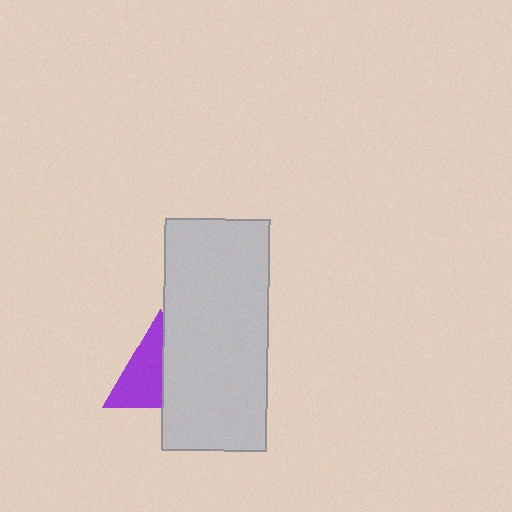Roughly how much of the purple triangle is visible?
About half of it is visible (roughly 54%).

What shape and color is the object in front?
The object in front is a light gray rectangle.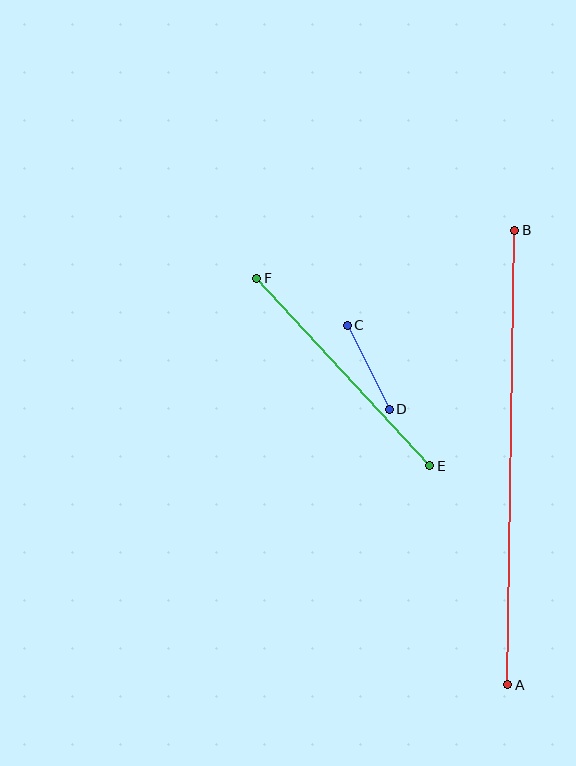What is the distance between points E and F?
The distance is approximately 255 pixels.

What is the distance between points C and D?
The distance is approximately 94 pixels.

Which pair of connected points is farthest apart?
Points A and B are farthest apart.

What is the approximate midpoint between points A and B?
The midpoint is at approximately (511, 457) pixels.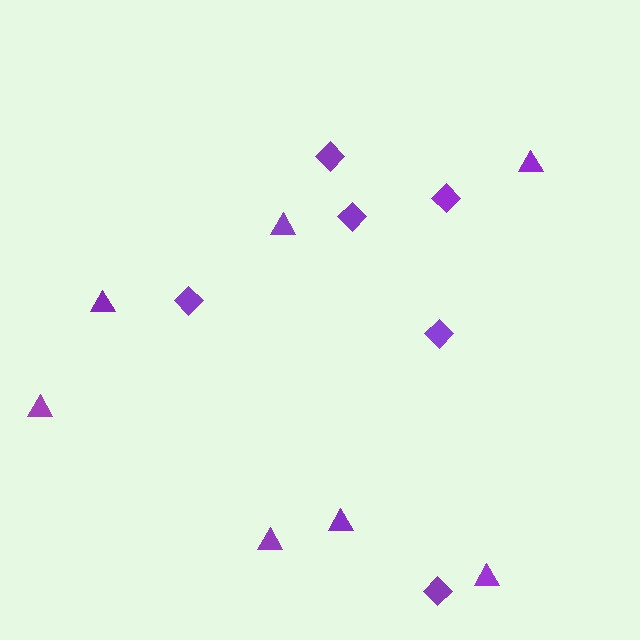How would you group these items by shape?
There are 2 groups: one group of triangles (7) and one group of diamonds (6).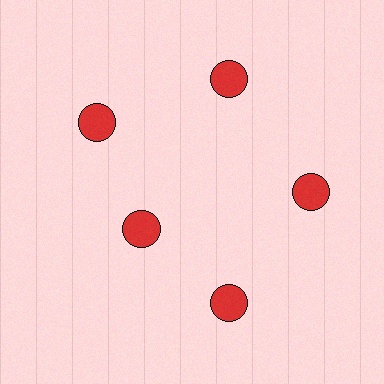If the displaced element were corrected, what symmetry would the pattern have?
It would have 5-fold rotational symmetry — the pattern would map onto itself every 72 degrees.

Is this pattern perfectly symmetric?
No. The 5 red circles are arranged in a ring, but one element near the 8 o'clock position is pulled inward toward the center, breaking the 5-fold rotational symmetry.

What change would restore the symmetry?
The symmetry would be restored by moving it outward, back onto the ring so that all 5 circles sit at equal angles and equal distance from the center.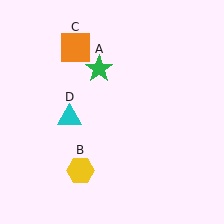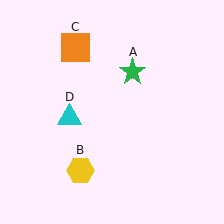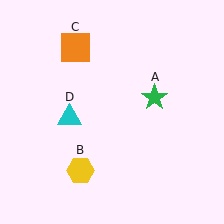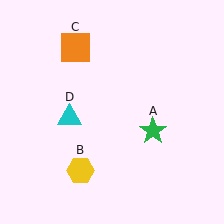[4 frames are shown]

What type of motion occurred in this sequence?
The green star (object A) rotated clockwise around the center of the scene.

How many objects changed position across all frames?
1 object changed position: green star (object A).